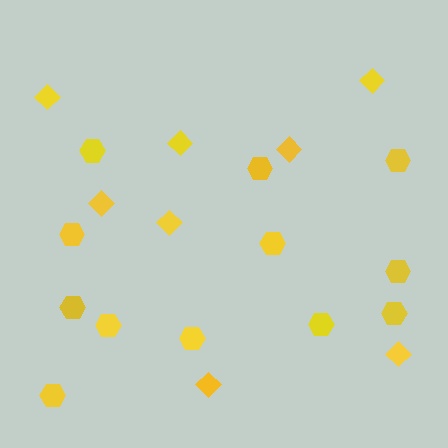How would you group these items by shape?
There are 2 groups: one group of hexagons (12) and one group of diamonds (8).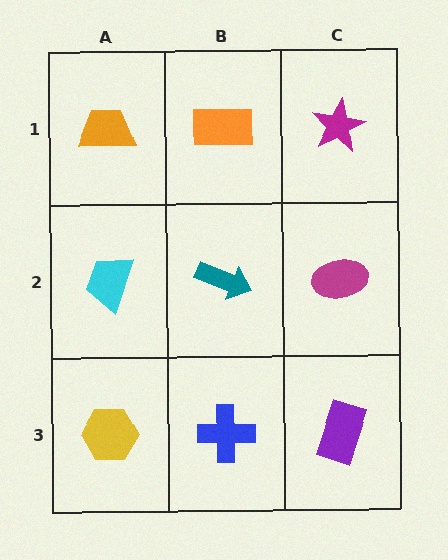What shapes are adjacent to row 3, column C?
A magenta ellipse (row 2, column C), a blue cross (row 3, column B).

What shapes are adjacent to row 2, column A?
An orange trapezoid (row 1, column A), a yellow hexagon (row 3, column A), a teal arrow (row 2, column B).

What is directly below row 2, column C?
A purple rectangle.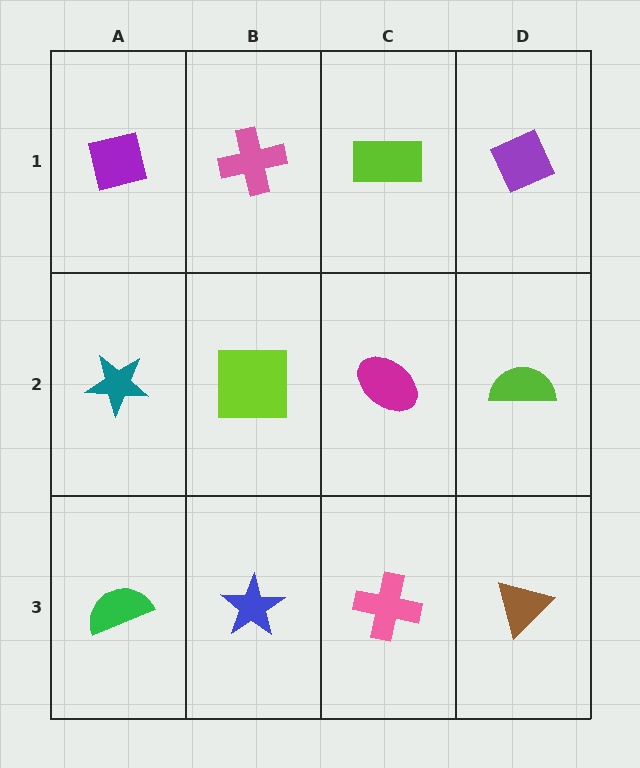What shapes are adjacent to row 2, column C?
A lime rectangle (row 1, column C), a pink cross (row 3, column C), a lime square (row 2, column B), a lime semicircle (row 2, column D).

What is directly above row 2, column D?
A purple diamond.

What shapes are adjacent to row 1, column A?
A teal star (row 2, column A), a pink cross (row 1, column B).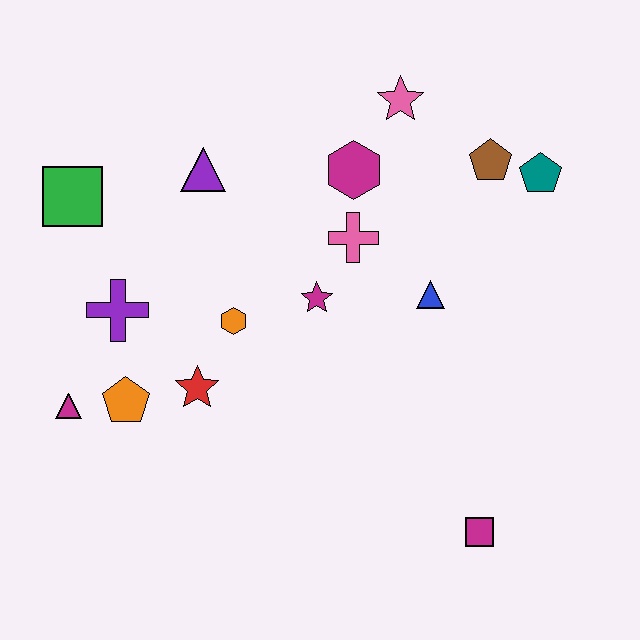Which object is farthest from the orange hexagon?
The teal pentagon is farthest from the orange hexagon.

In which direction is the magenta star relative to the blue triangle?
The magenta star is to the left of the blue triangle.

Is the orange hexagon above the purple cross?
No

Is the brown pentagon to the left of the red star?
No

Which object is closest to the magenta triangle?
The orange pentagon is closest to the magenta triangle.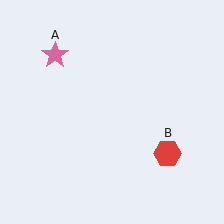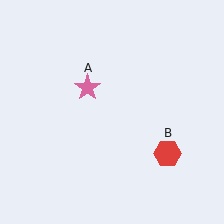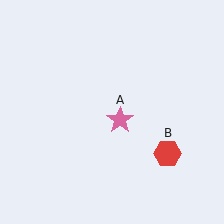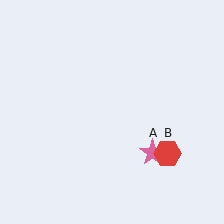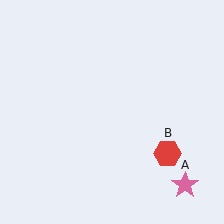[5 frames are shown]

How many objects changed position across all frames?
1 object changed position: pink star (object A).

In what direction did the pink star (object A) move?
The pink star (object A) moved down and to the right.